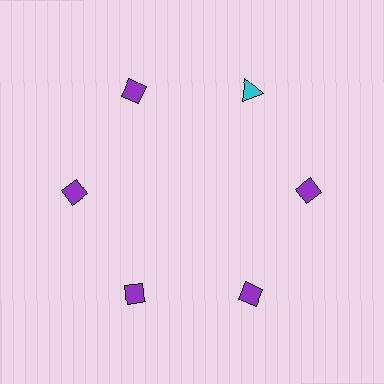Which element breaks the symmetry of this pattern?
The cyan triangle at roughly the 1 o'clock position breaks the symmetry. All other shapes are purple diamonds.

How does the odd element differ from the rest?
It differs in both color (cyan instead of purple) and shape (triangle instead of diamond).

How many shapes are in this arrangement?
There are 6 shapes arranged in a ring pattern.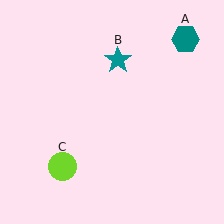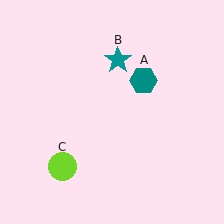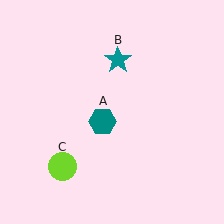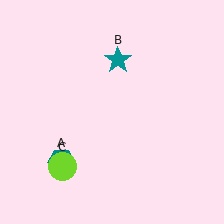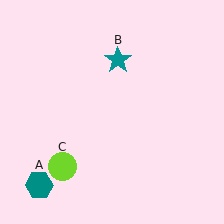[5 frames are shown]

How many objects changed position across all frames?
1 object changed position: teal hexagon (object A).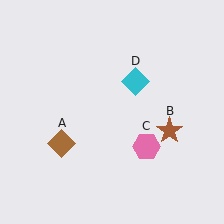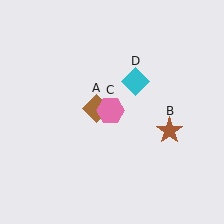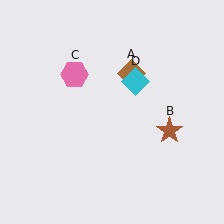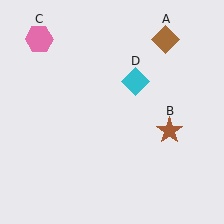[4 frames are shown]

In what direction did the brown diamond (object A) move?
The brown diamond (object A) moved up and to the right.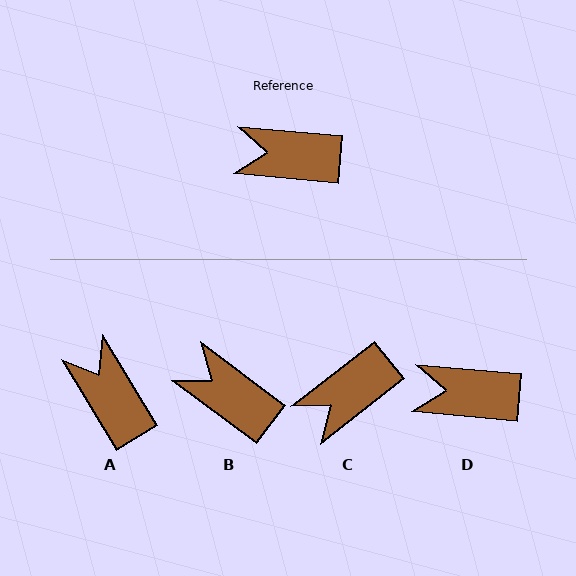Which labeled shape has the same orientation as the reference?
D.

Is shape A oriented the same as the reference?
No, it is off by about 54 degrees.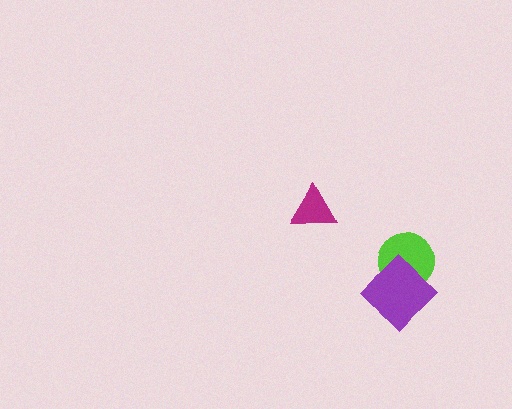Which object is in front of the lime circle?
The purple diamond is in front of the lime circle.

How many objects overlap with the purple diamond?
1 object overlaps with the purple diamond.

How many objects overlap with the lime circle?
1 object overlaps with the lime circle.